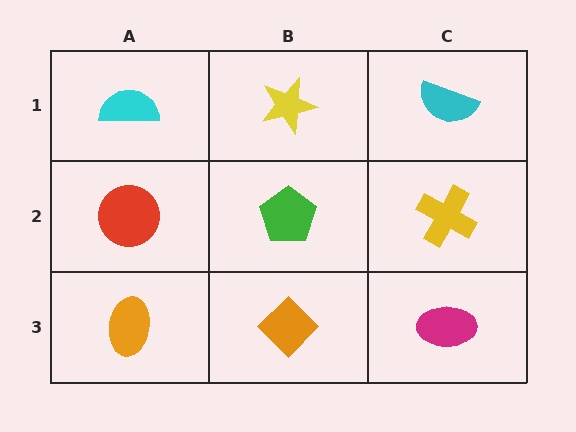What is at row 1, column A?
A cyan semicircle.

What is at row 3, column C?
A magenta ellipse.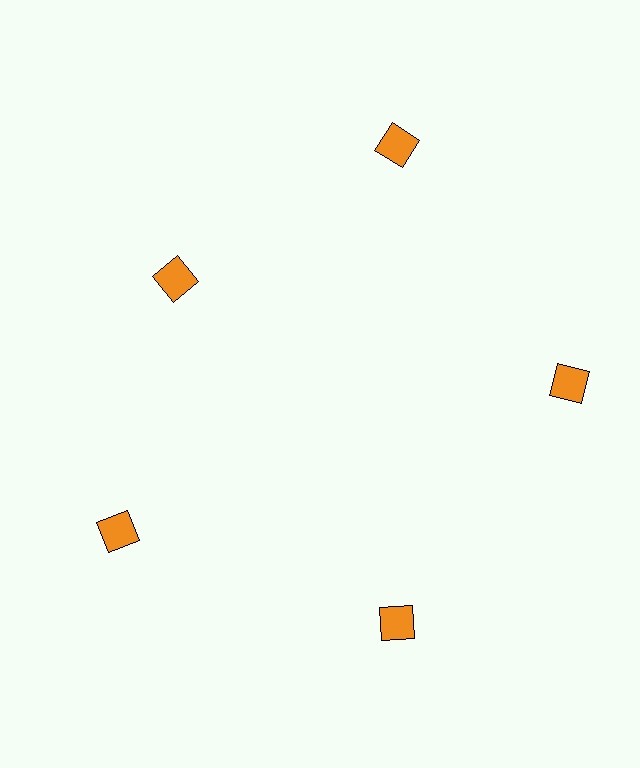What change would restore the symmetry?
The symmetry would be restored by moving it outward, back onto the ring so that all 5 squares sit at equal angles and equal distance from the center.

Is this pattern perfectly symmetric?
No. The 5 orange squares are arranged in a ring, but one element near the 10 o'clock position is pulled inward toward the center, breaking the 5-fold rotational symmetry.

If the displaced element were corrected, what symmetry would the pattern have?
It would have 5-fold rotational symmetry — the pattern would map onto itself every 72 degrees.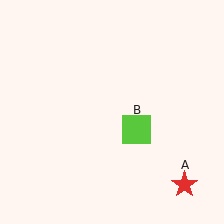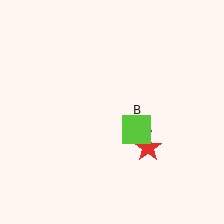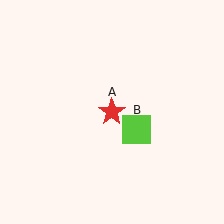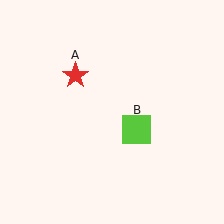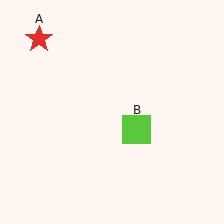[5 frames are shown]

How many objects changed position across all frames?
1 object changed position: red star (object A).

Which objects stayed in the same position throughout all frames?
Lime square (object B) remained stationary.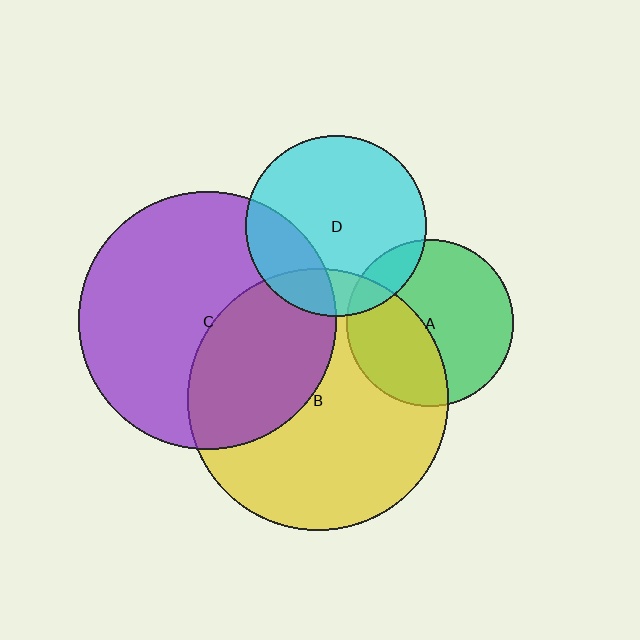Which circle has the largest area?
Circle B (yellow).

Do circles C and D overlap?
Yes.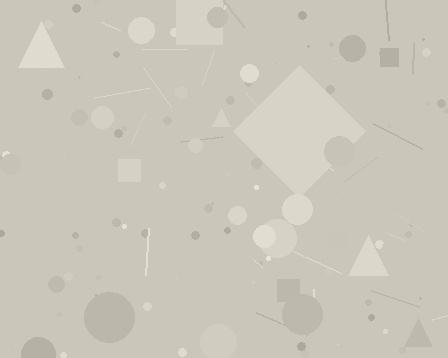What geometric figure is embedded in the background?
A diamond is embedded in the background.